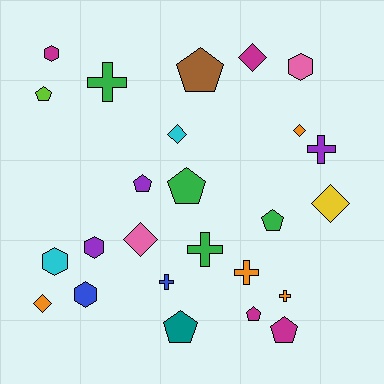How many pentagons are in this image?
There are 8 pentagons.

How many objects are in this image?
There are 25 objects.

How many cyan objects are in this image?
There are 2 cyan objects.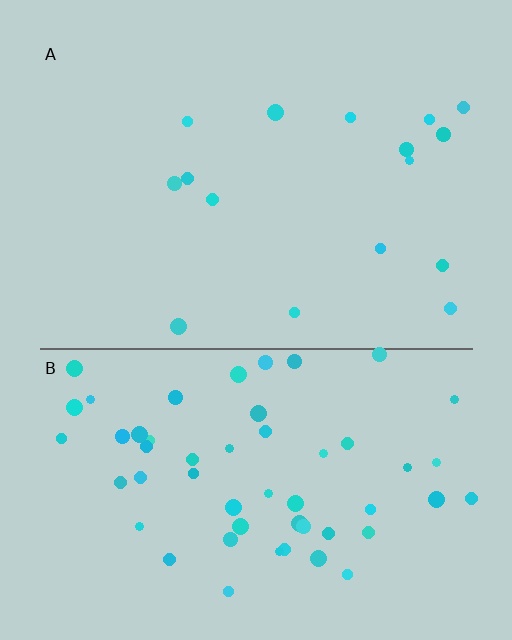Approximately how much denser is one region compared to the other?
Approximately 3.4× — region B over region A.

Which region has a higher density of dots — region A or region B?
B (the bottom).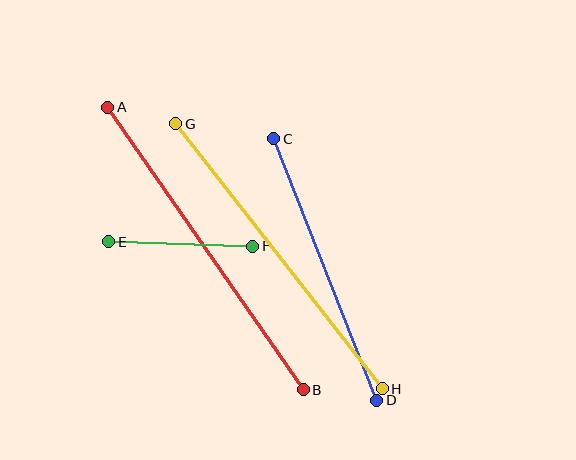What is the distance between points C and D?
The distance is approximately 281 pixels.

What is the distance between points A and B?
The distance is approximately 344 pixels.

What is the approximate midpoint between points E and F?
The midpoint is at approximately (181, 244) pixels.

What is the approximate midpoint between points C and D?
The midpoint is at approximately (325, 269) pixels.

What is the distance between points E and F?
The distance is approximately 144 pixels.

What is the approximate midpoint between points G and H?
The midpoint is at approximately (279, 256) pixels.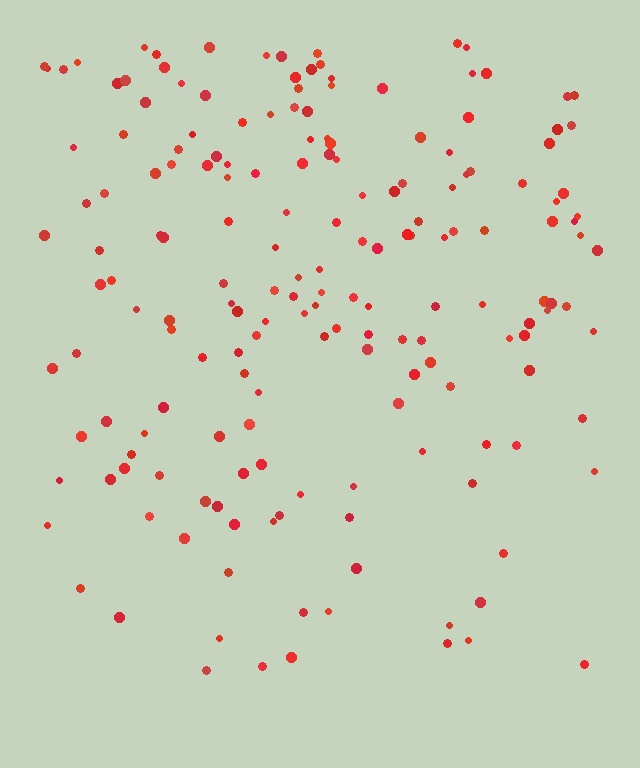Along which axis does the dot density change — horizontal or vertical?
Vertical.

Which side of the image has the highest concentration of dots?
The top.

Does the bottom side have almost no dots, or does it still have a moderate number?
Still a moderate number, just noticeably fewer than the top.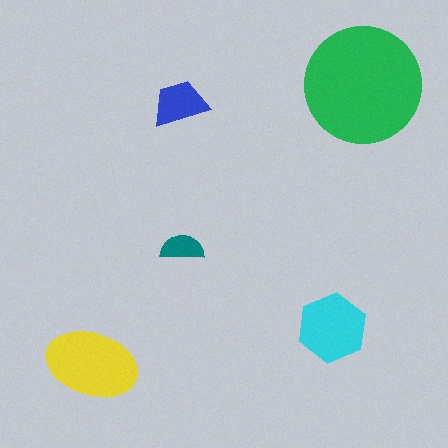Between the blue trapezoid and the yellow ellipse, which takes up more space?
The yellow ellipse.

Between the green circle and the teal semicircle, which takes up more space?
The green circle.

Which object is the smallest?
The teal semicircle.